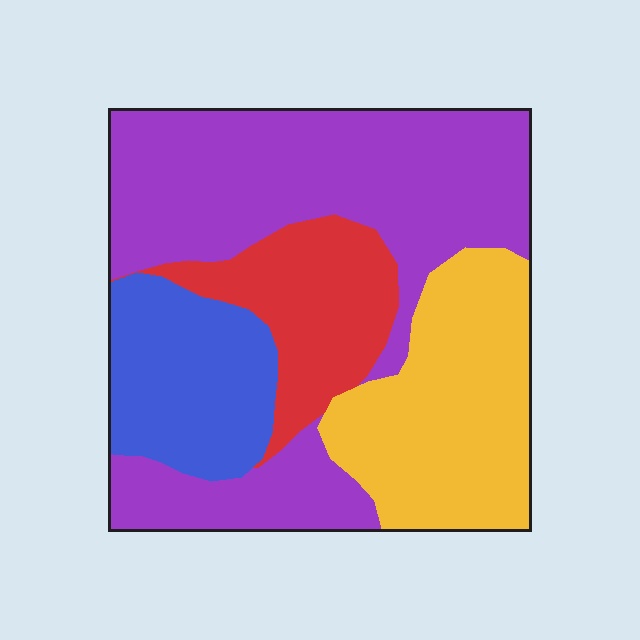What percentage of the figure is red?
Red takes up about one sixth (1/6) of the figure.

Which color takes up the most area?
Purple, at roughly 45%.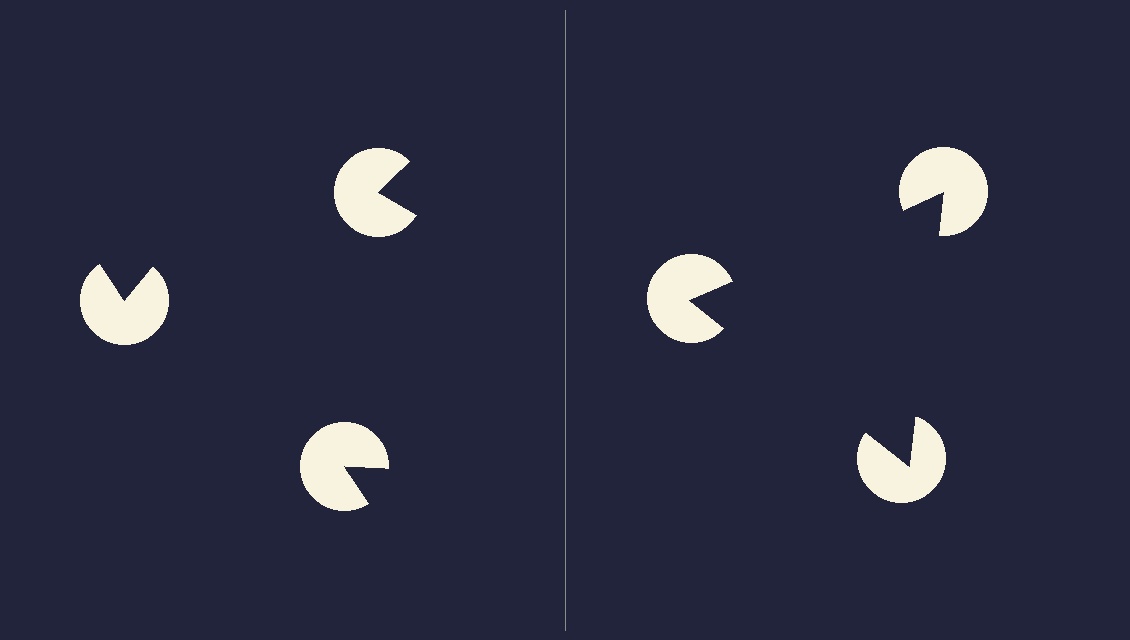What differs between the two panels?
The pac-man discs are positioned identically on both sides; only the wedge orientations differ. On the right they align to a triangle; on the left they are misaligned.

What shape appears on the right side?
An illusory triangle.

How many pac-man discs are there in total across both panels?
6 — 3 on each side.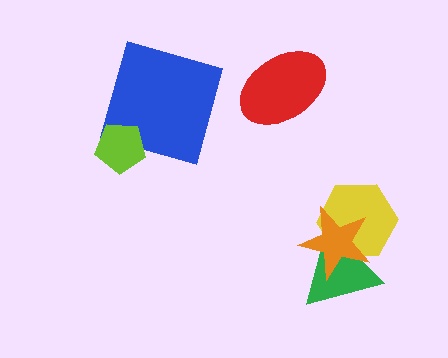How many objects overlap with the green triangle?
2 objects overlap with the green triangle.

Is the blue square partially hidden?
Yes, it is partially covered by another shape.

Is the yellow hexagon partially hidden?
Yes, it is partially covered by another shape.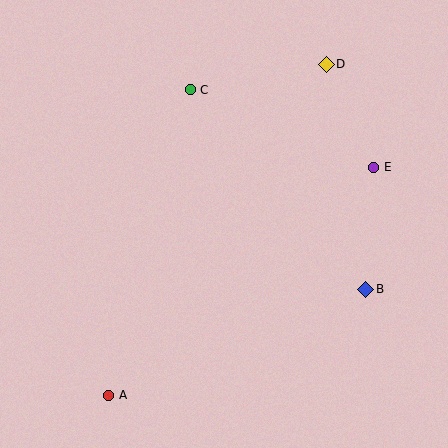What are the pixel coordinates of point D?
Point D is at (326, 64).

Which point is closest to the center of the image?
Point C at (190, 90) is closest to the center.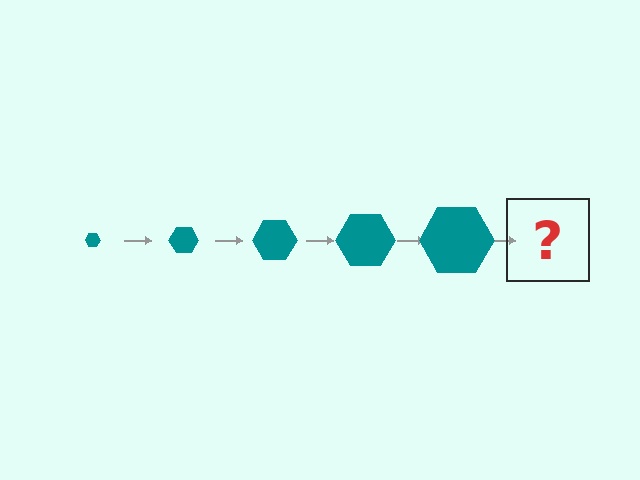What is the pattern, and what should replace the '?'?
The pattern is that the hexagon gets progressively larger each step. The '?' should be a teal hexagon, larger than the previous one.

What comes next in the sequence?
The next element should be a teal hexagon, larger than the previous one.